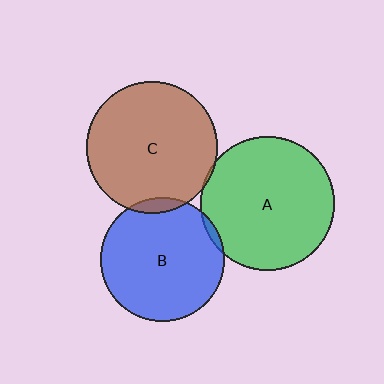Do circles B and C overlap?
Yes.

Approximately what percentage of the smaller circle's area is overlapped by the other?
Approximately 5%.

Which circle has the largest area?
Circle A (green).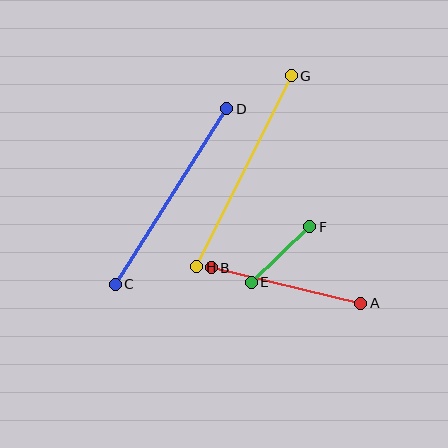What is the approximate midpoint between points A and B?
The midpoint is at approximately (286, 286) pixels.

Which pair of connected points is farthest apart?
Points G and H are farthest apart.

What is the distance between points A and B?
The distance is approximately 154 pixels.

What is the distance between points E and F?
The distance is approximately 80 pixels.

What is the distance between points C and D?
The distance is approximately 208 pixels.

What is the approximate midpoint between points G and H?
The midpoint is at approximately (244, 171) pixels.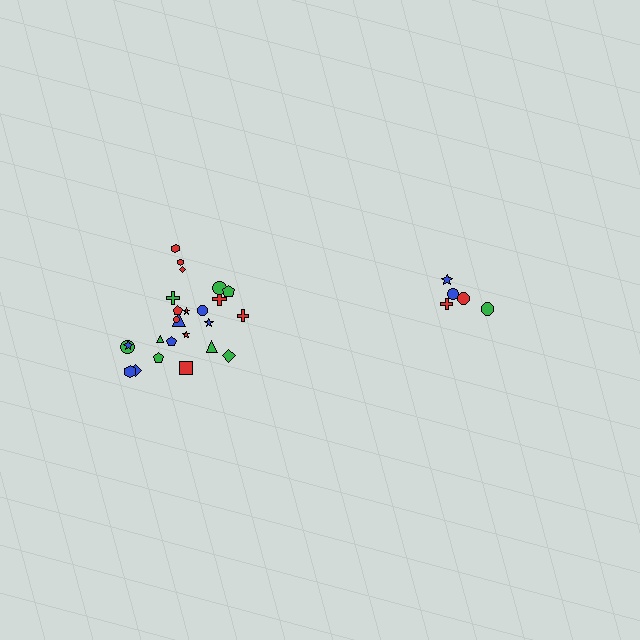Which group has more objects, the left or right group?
The left group.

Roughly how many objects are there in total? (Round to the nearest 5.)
Roughly 30 objects in total.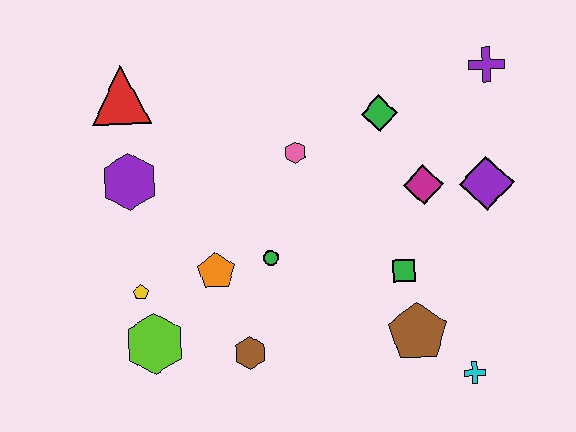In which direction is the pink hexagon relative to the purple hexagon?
The pink hexagon is to the right of the purple hexagon.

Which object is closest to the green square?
The brown pentagon is closest to the green square.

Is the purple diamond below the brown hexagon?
No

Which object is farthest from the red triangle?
The cyan cross is farthest from the red triangle.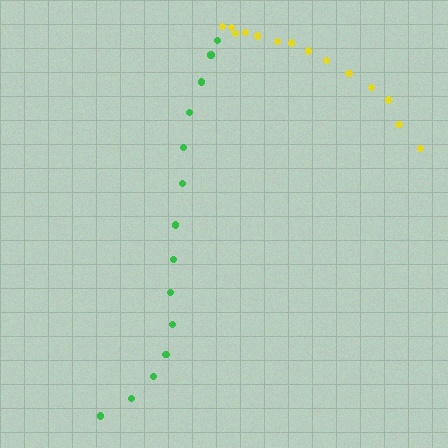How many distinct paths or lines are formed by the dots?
There are 2 distinct paths.